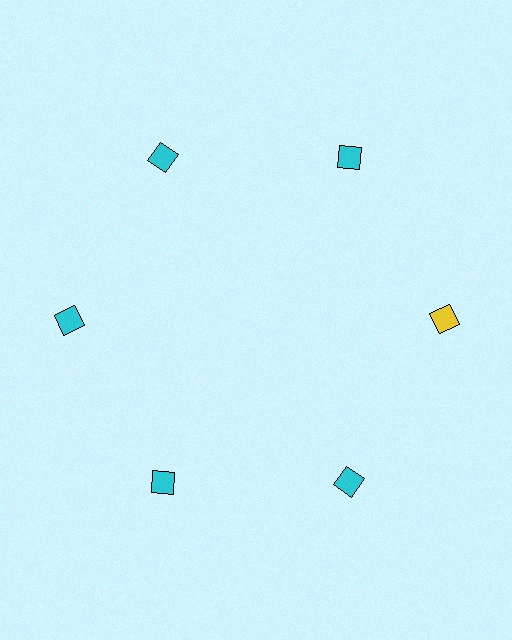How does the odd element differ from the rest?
It has a different color: yellow instead of cyan.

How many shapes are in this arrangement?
There are 6 shapes arranged in a ring pattern.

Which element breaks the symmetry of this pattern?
The yellow diamond at roughly the 3 o'clock position breaks the symmetry. All other shapes are cyan diamonds.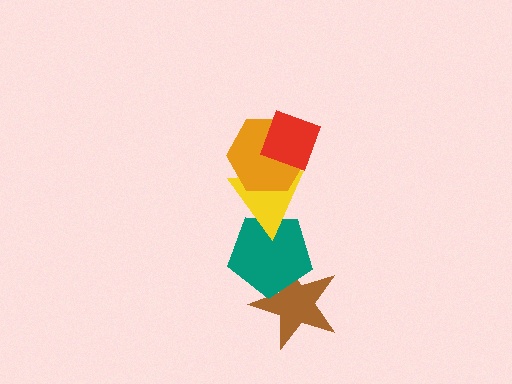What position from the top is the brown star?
The brown star is 5th from the top.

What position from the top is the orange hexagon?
The orange hexagon is 2nd from the top.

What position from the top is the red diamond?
The red diamond is 1st from the top.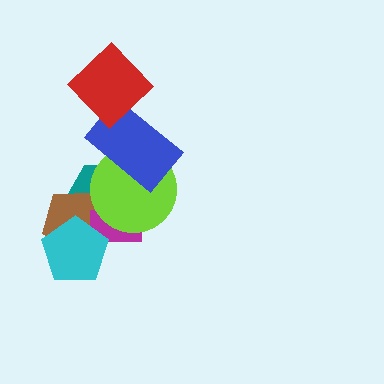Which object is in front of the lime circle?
The blue rectangle is in front of the lime circle.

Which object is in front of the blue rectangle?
The red diamond is in front of the blue rectangle.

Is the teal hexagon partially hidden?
Yes, it is partially covered by another shape.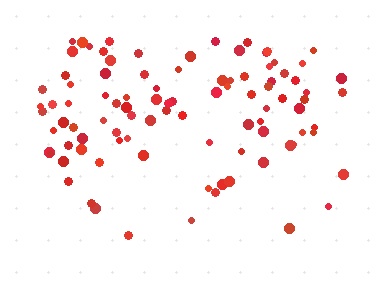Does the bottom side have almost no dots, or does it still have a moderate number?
Still a moderate number, just noticeably fewer than the top.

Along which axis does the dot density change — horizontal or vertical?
Vertical.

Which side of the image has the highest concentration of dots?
The top.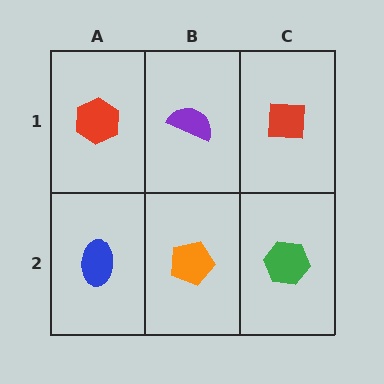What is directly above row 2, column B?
A purple semicircle.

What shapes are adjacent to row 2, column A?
A red hexagon (row 1, column A), an orange pentagon (row 2, column B).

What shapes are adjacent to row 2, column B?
A purple semicircle (row 1, column B), a blue ellipse (row 2, column A), a green hexagon (row 2, column C).